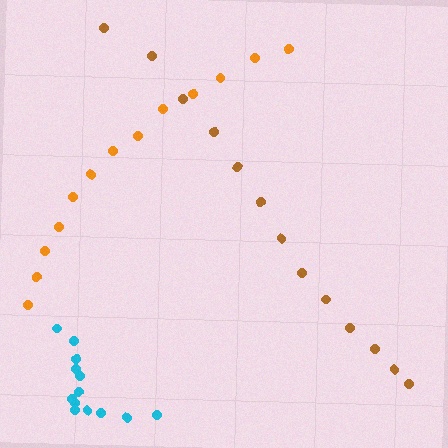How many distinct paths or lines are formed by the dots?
There are 3 distinct paths.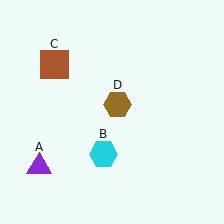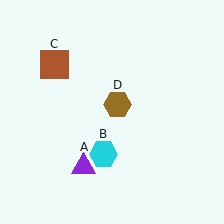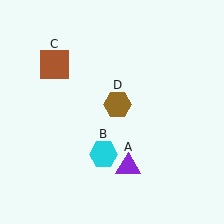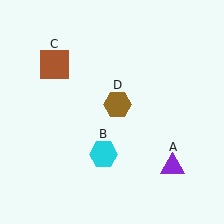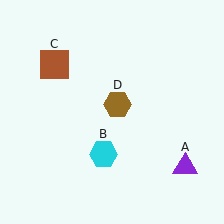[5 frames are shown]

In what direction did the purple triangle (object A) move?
The purple triangle (object A) moved right.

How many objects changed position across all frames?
1 object changed position: purple triangle (object A).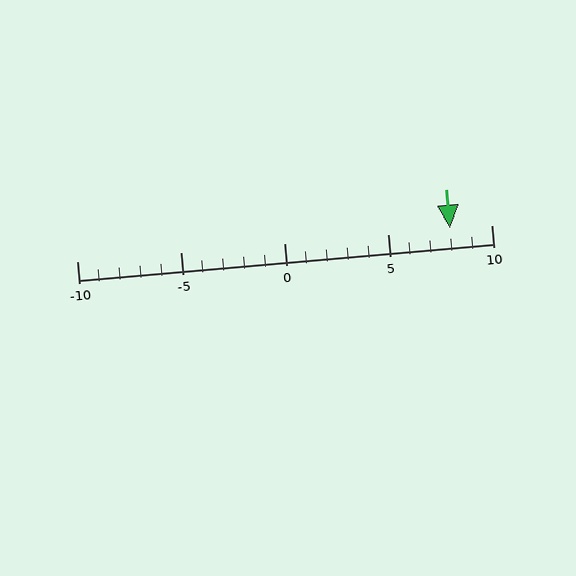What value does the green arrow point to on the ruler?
The green arrow points to approximately 8.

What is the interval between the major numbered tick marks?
The major tick marks are spaced 5 units apart.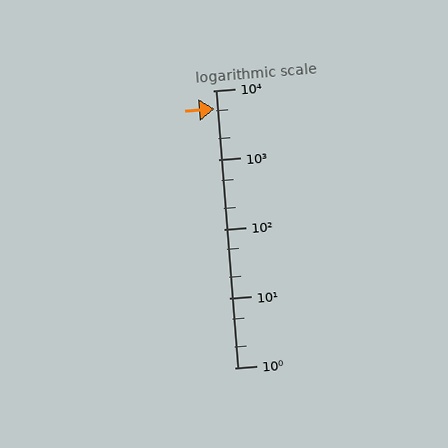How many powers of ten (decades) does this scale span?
The scale spans 4 decades, from 1 to 10000.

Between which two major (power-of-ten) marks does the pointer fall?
The pointer is between 1000 and 10000.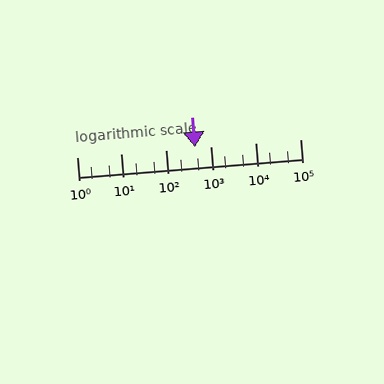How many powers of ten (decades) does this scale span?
The scale spans 5 decades, from 1 to 100000.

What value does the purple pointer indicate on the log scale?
The pointer indicates approximately 450.